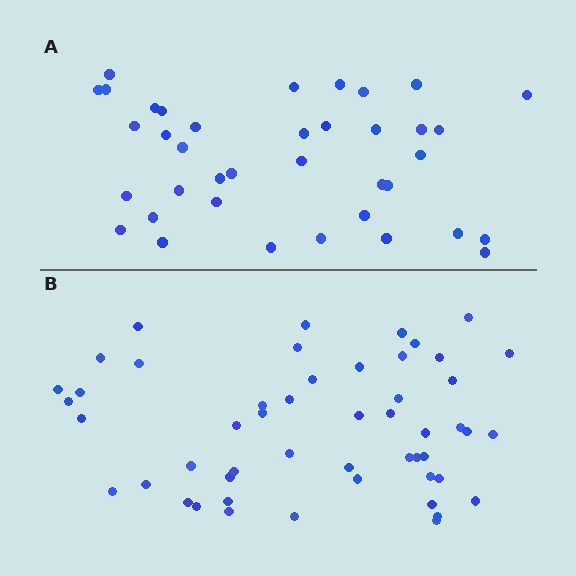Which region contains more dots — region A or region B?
Region B (the bottom region) has more dots.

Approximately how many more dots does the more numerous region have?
Region B has approximately 15 more dots than region A.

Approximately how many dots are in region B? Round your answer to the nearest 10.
About 50 dots. (The exact count is 51, which rounds to 50.)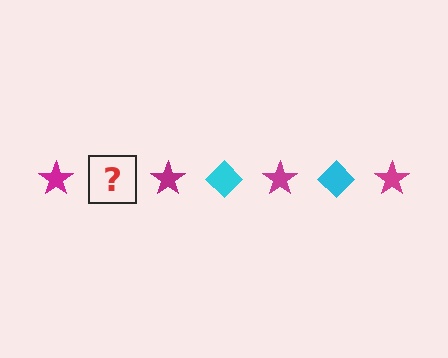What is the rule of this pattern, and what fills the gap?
The rule is that the pattern alternates between magenta star and cyan diamond. The gap should be filled with a cyan diamond.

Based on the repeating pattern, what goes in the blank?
The blank should be a cyan diamond.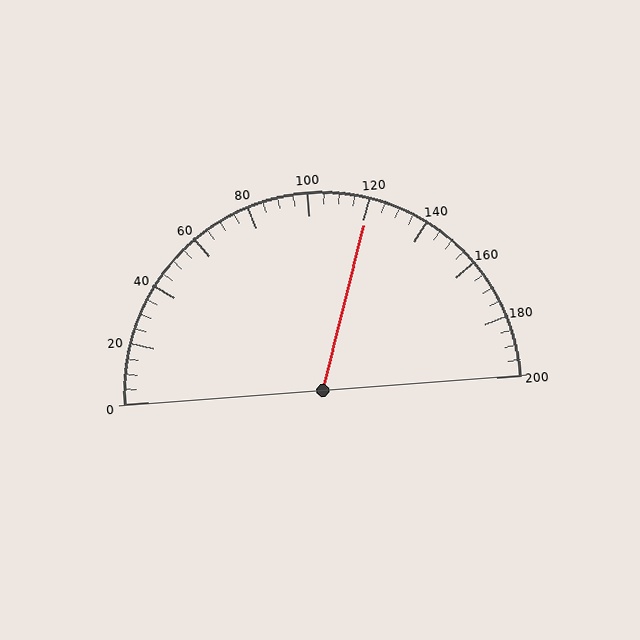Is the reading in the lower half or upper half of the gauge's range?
The reading is in the upper half of the range (0 to 200).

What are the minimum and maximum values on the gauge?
The gauge ranges from 0 to 200.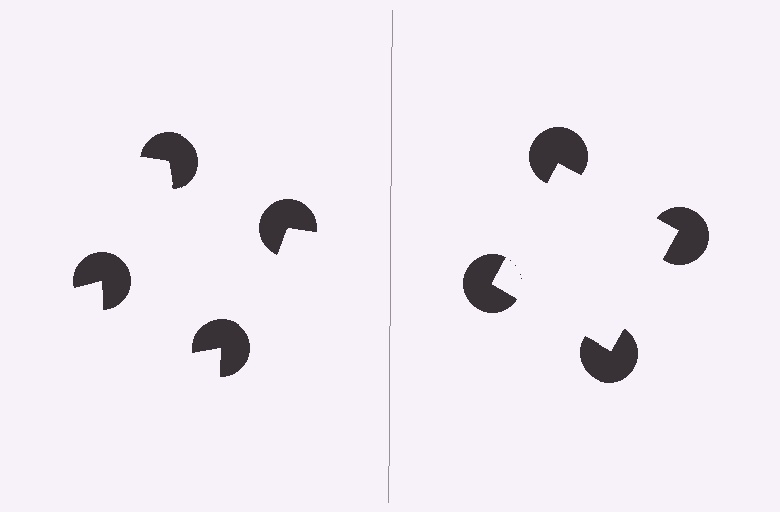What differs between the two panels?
The pac-man discs are positioned identically on both sides; only the wedge orientations differ. On the right they align to a square; on the left they are misaligned.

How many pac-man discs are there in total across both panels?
8 — 4 on each side.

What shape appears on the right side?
An illusory square.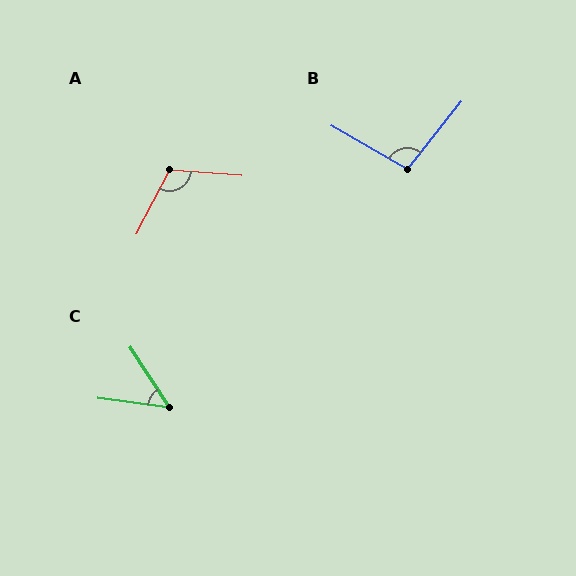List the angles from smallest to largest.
C (49°), B (99°), A (113°).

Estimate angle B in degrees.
Approximately 99 degrees.